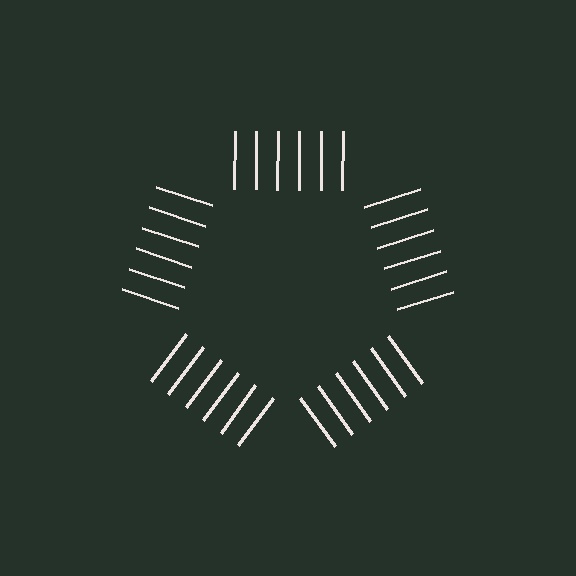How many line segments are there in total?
30 — 6 along each of the 5 edges.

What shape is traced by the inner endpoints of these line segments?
An illusory pentagon — the line segments terminate on its edges but no continuous stroke is drawn.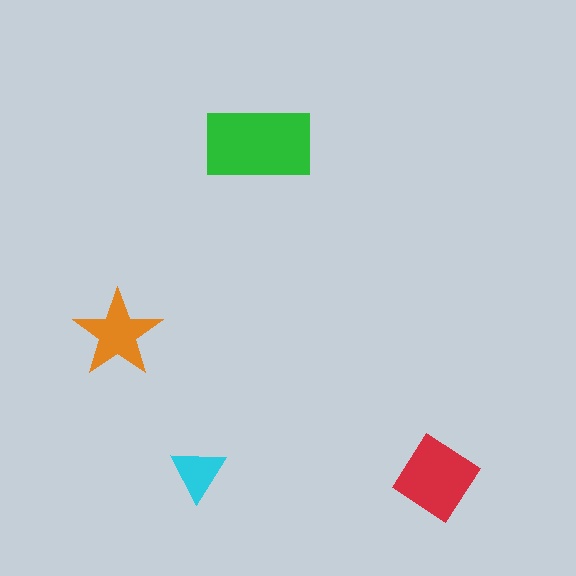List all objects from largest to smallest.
The green rectangle, the red diamond, the orange star, the cyan triangle.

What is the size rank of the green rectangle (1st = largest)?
1st.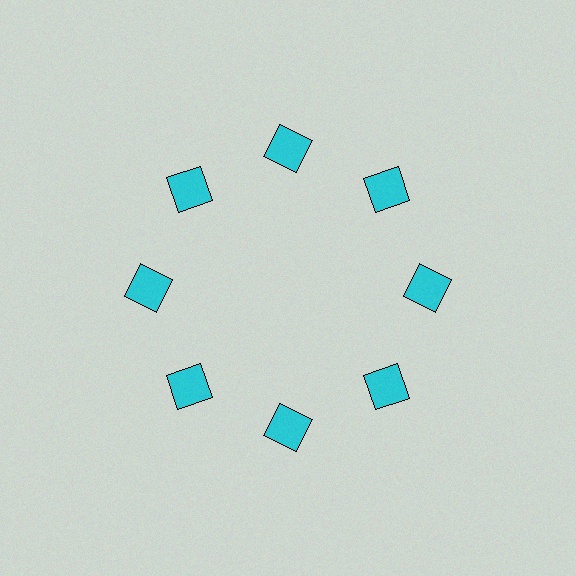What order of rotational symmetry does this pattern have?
This pattern has 8-fold rotational symmetry.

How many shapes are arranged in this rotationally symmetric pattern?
There are 8 shapes, arranged in 8 groups of 1.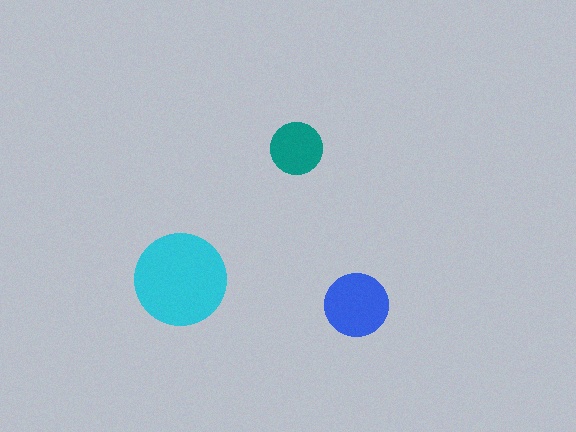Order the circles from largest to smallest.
the cyan one, the blue one, the teal one.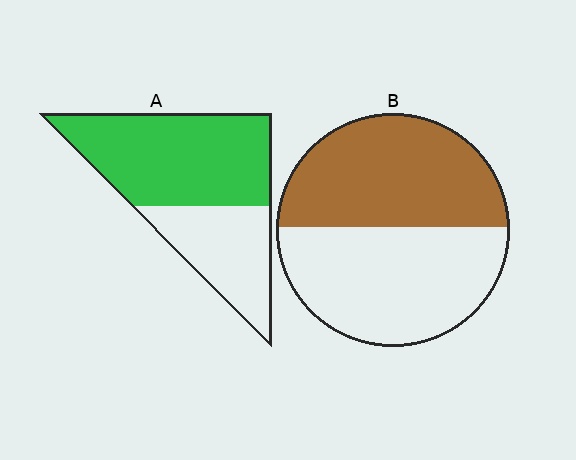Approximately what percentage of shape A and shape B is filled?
A is approximately 65% and B is approximately 50%.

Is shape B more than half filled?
Roughly half.